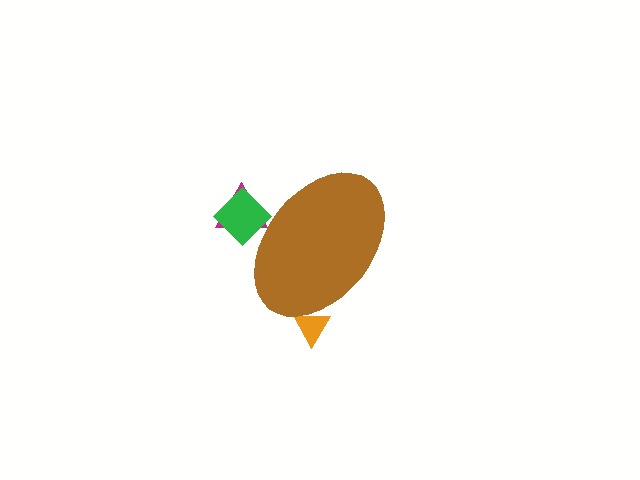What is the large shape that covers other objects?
A brown ellipse.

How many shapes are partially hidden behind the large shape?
3 shapes are partially hidden.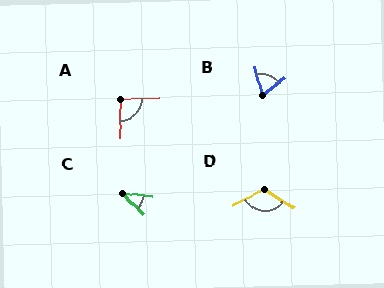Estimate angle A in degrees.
Approximately 93 degrees.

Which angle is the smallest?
C, at approximately 38 degrees.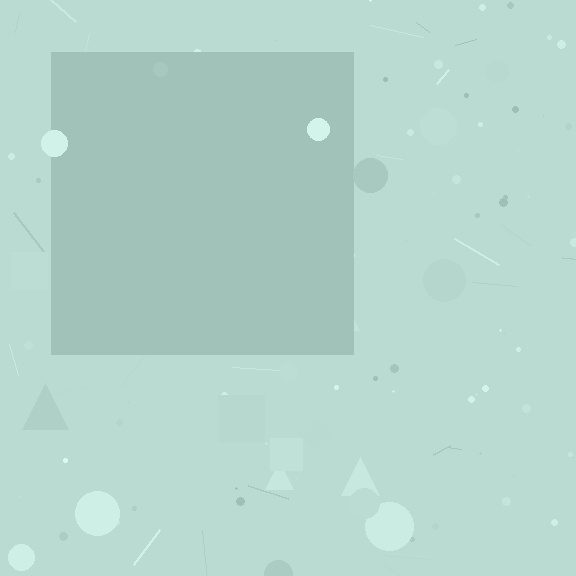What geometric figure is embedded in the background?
A square is embedded in the background.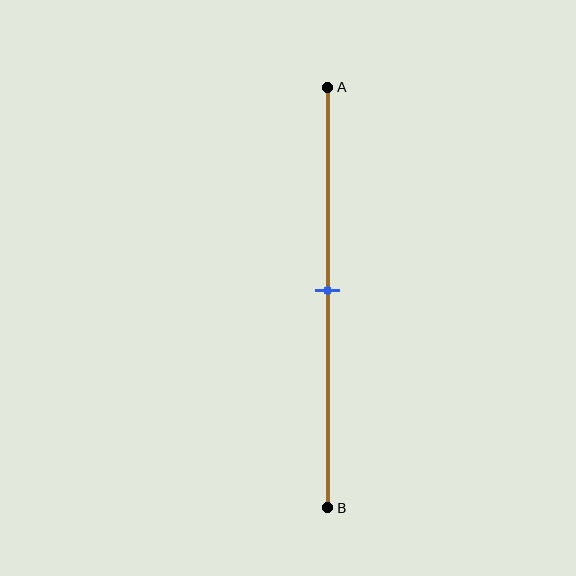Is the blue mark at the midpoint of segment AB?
Yes, the mark is approximately at the midpoint.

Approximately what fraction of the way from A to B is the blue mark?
The blue mark is approximately 50% of the way from A to B.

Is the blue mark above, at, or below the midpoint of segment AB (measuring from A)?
The blue mark is approximately at the midpoint of segment AB.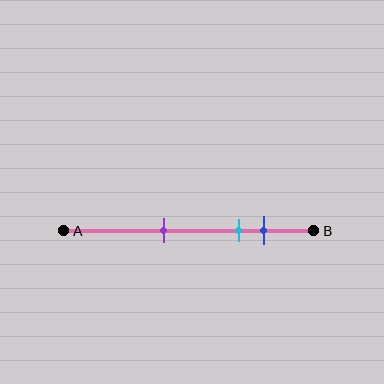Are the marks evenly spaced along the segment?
No, the marks are not evenly spaced.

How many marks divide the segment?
There are 3 marks dividing the segment.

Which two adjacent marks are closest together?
The cyan and blue marks are the closest adjacent pair.